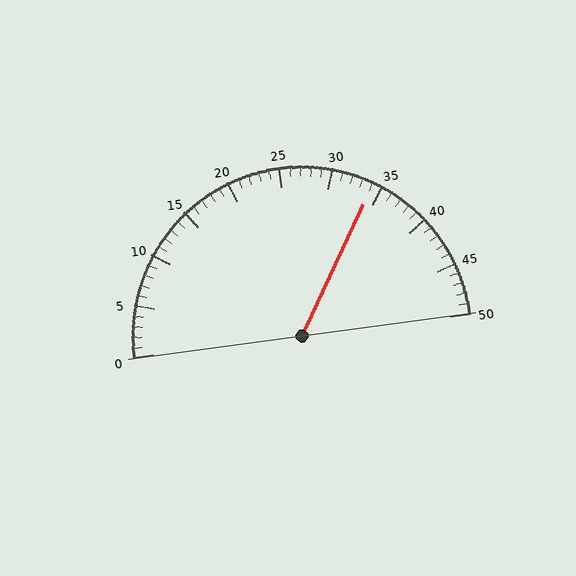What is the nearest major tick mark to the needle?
The nearest major tick mark is 35.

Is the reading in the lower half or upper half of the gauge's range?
The reading is in the upper half of the range (0 to 50).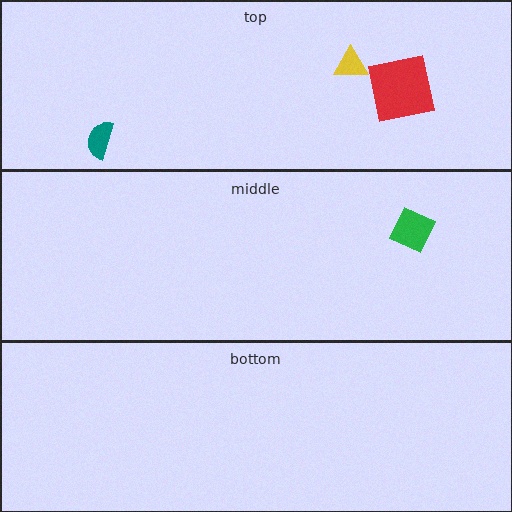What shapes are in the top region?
The teal semicircle, the red square, the yellow triangle.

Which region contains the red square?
The top region.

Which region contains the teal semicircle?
The top region.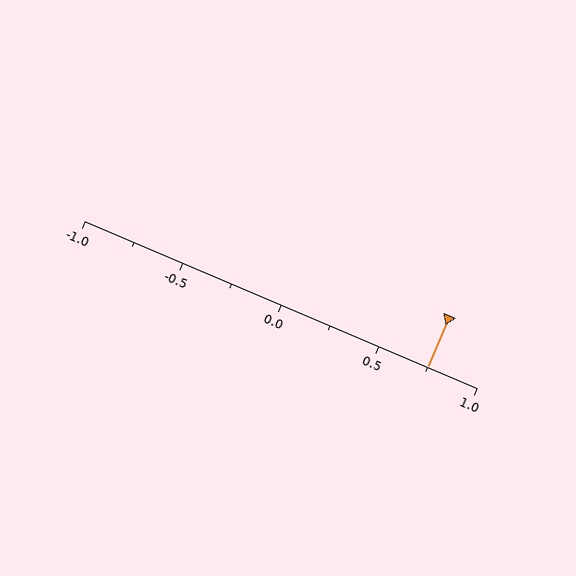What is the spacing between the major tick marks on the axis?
The major ticks are spaced 0.5 apart.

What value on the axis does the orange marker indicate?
The marker indicates approximately 0.75.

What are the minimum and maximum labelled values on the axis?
The axis runs from -1.0 to 1.0.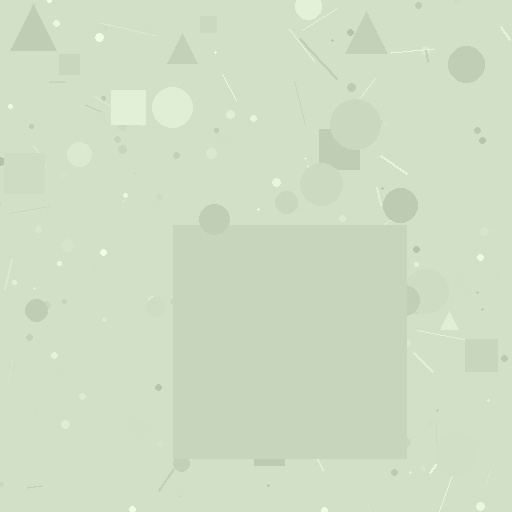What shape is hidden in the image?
A square is hidden in the image.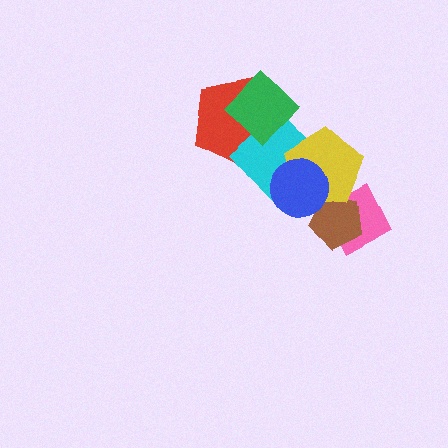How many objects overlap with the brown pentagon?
3 objects overlap with the brown pentagon.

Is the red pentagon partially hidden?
Yes, it is partially covered by another shape.